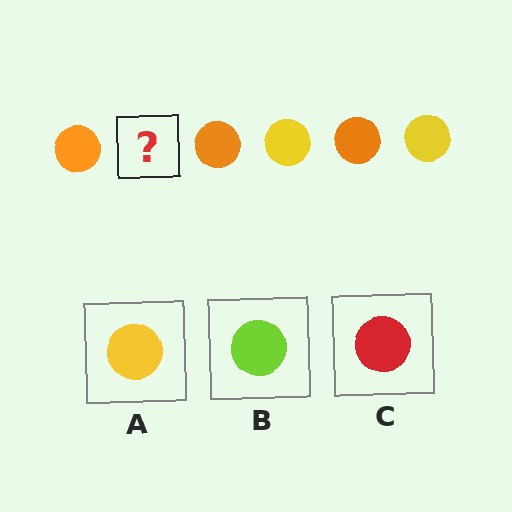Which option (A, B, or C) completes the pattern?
A.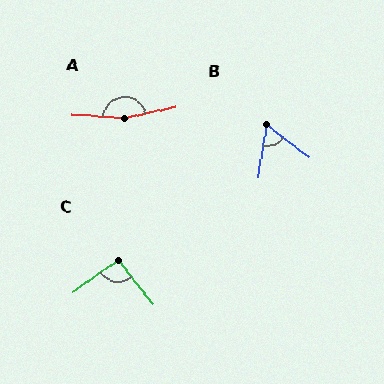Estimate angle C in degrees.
Approximately 92 degrees.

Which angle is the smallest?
B, at approximately 62 degrees.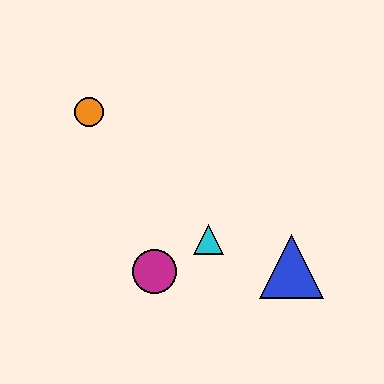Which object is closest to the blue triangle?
The cyan triangle is closest to the blue triangle.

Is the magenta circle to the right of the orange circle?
Yes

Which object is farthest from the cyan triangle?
The orange circle is farthest from the cyan triangle.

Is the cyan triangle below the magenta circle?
No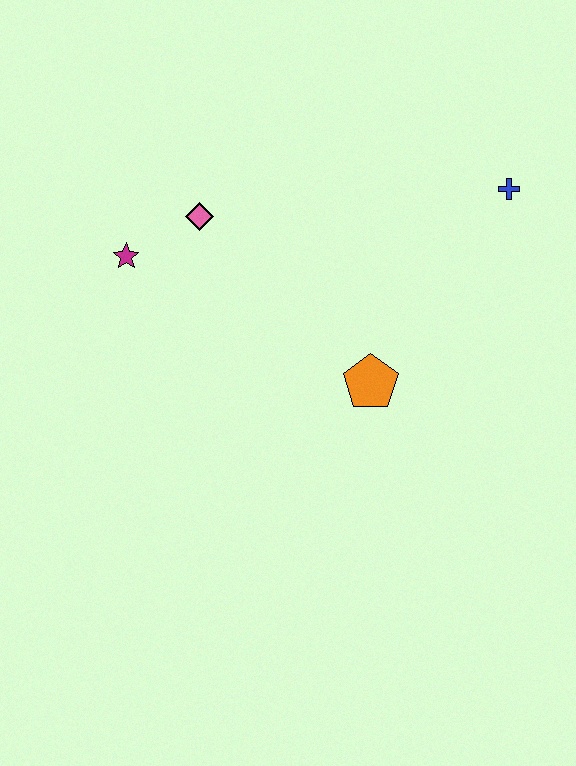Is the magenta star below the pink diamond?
Yes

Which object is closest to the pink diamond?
The magenta star is closest to the pink diamond.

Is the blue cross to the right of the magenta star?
Yes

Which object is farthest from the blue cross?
The magenta star is farthest from the blue cross.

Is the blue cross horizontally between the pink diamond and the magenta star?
No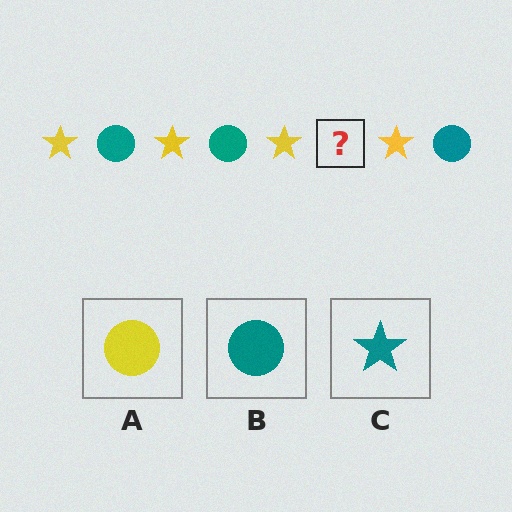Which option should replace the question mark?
Option B.